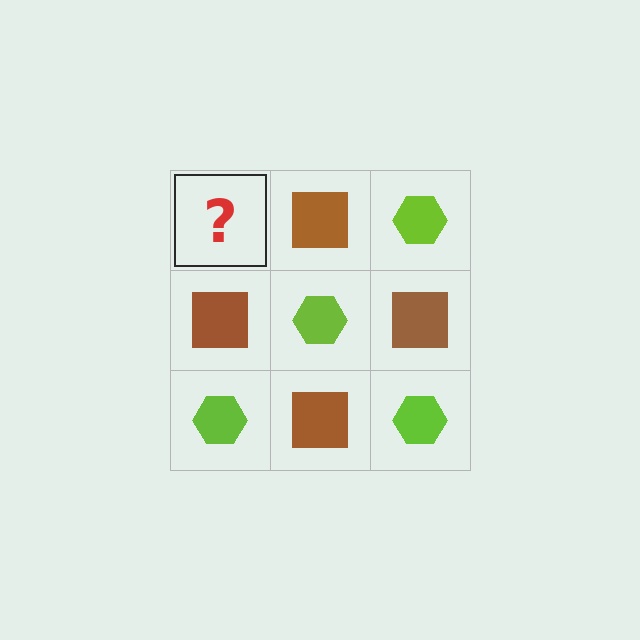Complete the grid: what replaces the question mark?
The question mark should be replaced with a lime hexagon.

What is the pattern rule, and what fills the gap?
The rule is that it alternates lime hexagon and brown square in a checkerboard pattern. The gap should be filled with a lime hexagon.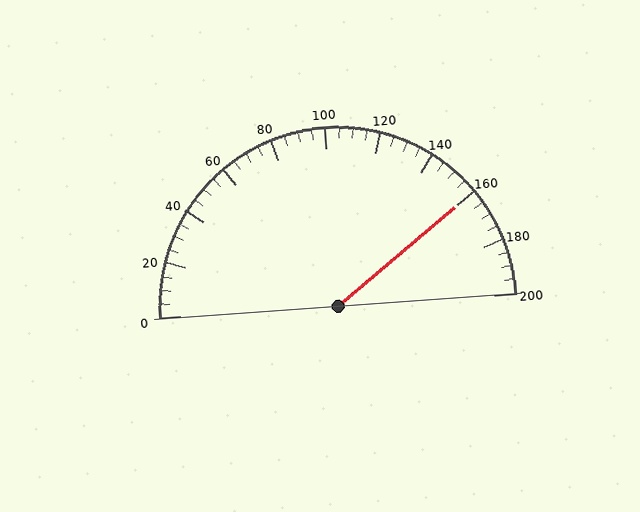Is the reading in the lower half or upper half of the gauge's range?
The reading is in the upper half of the range (0 to 200).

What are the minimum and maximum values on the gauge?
The gauge ranges from 0 to 200.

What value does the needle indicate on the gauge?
The needle indicates approximately 160.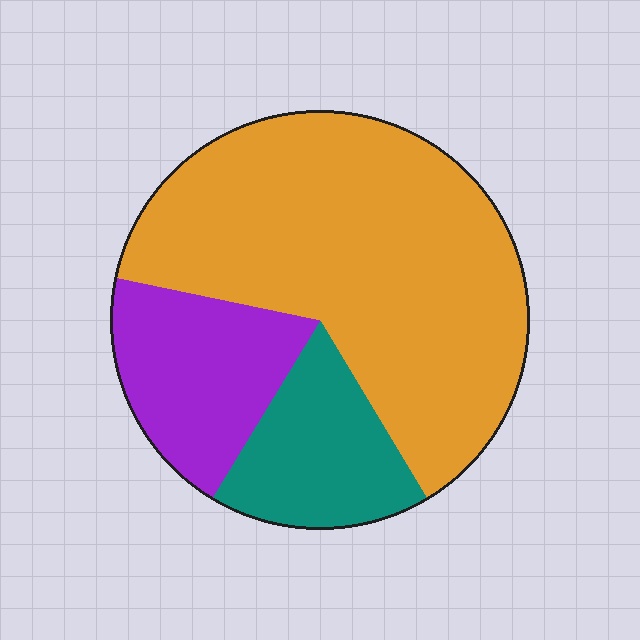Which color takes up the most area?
Orange, at roughly 65%.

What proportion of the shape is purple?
Purple takes up about one fifth (1/5) of the shape.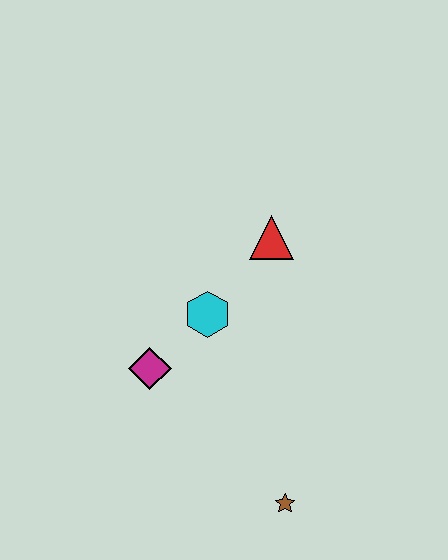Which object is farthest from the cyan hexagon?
The brown star is farthest from the cyan hexagon.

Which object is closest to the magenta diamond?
The cyan hexagon is closest to the magenta diamond.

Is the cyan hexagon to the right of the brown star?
No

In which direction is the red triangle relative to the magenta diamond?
The red triangle is above the magenta diamond.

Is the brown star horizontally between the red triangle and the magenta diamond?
No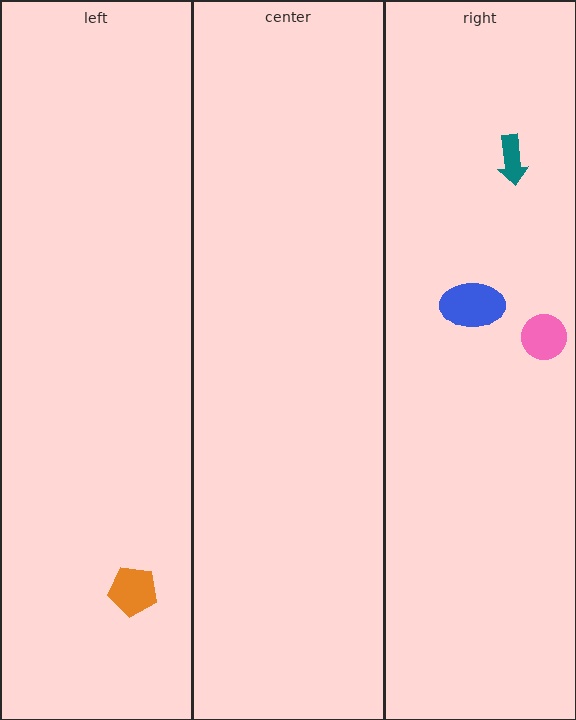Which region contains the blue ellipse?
The right region.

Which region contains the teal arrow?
The right region.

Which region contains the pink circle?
The right region.